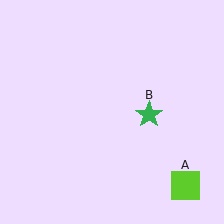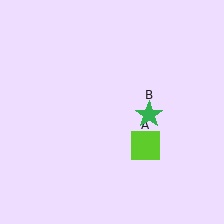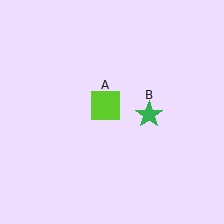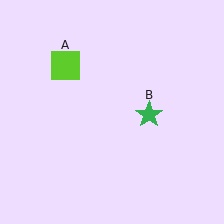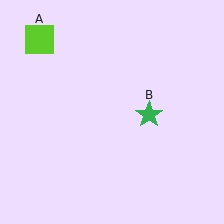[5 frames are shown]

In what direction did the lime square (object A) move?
The lime square (object A) moved up and to the left.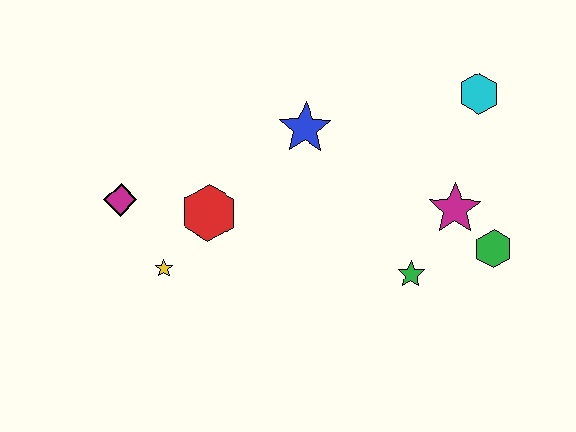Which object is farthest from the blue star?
The green hexagon is farthest from the blue star.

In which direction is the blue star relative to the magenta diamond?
The blue star is to the right of the magenta diamond.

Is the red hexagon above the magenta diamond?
No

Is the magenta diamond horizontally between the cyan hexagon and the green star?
No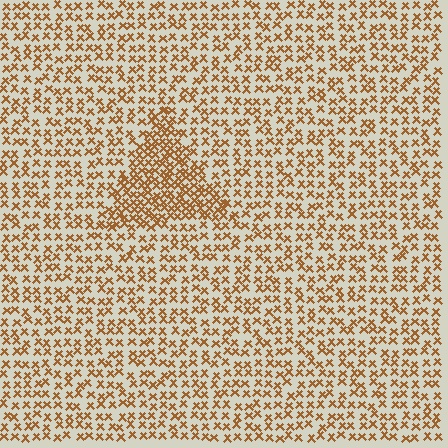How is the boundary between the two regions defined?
The boundary is defined by a change in element density (approximately 1.9x ratio). All elements are the same color, size, and shape.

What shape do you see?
I see a triangle.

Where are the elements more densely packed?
The elements are more densely packed inside the triangle boundary.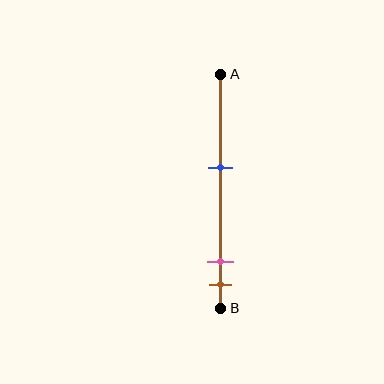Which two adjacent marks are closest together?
The pink and brown marks are the closest adjacent pair.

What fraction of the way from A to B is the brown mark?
The brown mark is approximately 90% (0.9) of the way from A to B.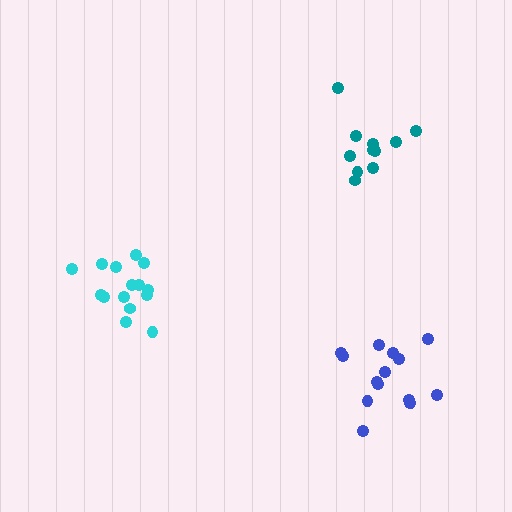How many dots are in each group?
Group 1: 11 dots, Group 2: 15 dots, Group 3: 15 dots (41 total).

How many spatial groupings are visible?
There are 3 spatial groupings.